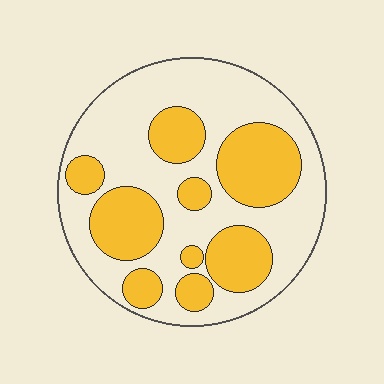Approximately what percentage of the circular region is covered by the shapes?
Approximately 40%.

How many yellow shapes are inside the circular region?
9.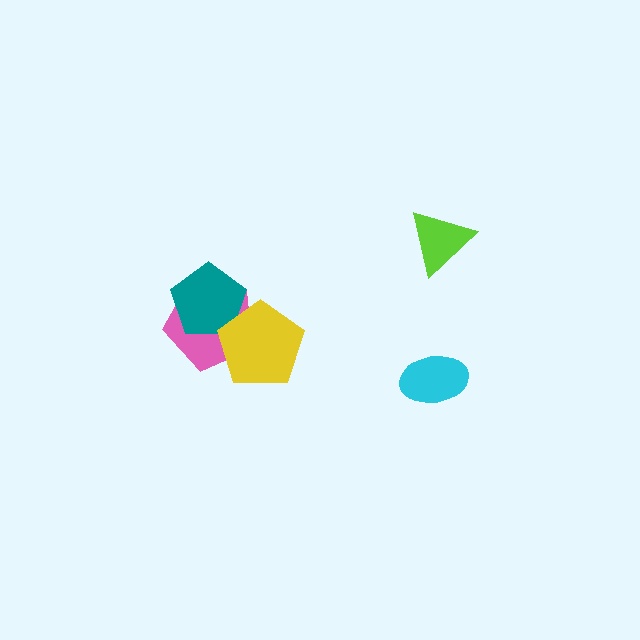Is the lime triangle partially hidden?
No, no other shape covers it.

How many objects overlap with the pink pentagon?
2 objects overlap with the pink pentagon.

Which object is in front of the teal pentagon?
The yellow pentagon is in front of the teal pentagon.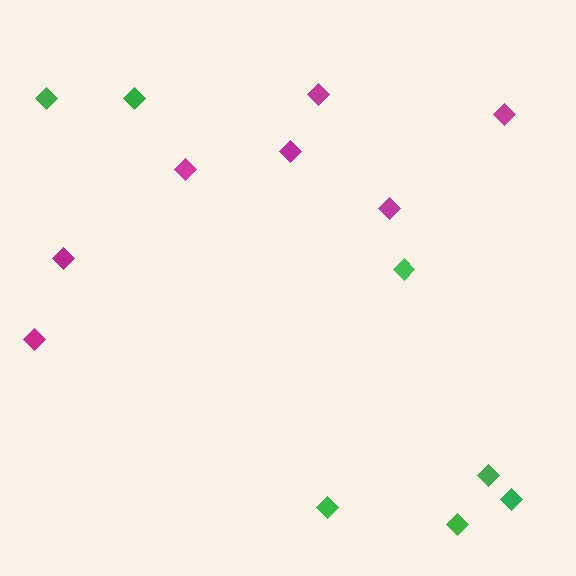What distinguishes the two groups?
There are 2 groups: one group of magenta diamonds (7) and one group of green diamonds (7).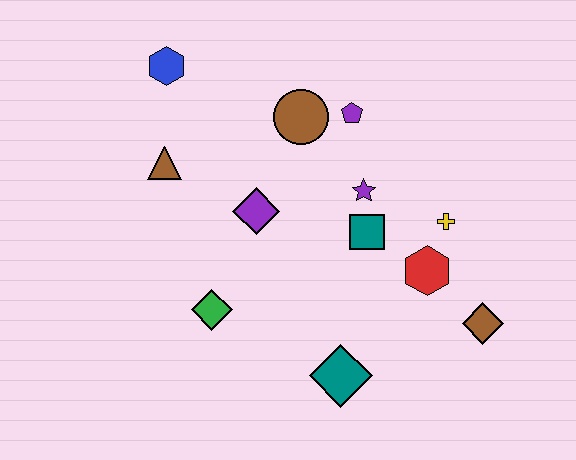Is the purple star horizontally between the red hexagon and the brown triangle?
Yes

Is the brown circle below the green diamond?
No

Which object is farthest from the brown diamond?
The blue hexagon is farthest from the brown diamond.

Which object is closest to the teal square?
The purple star is closest to the teal square.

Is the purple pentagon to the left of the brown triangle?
No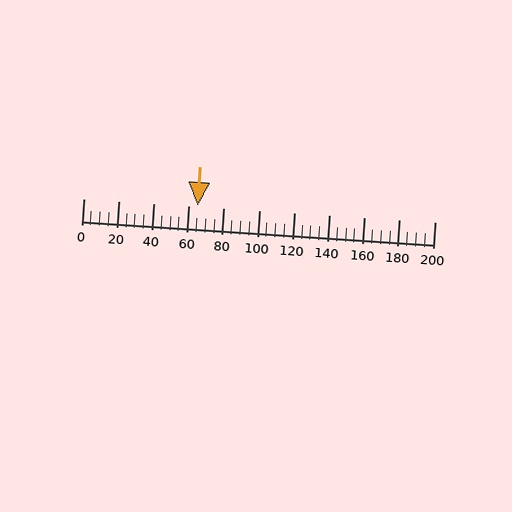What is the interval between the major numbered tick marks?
The major tick marks are spaced 20 units apart.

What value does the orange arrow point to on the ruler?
The orange arrow points to approximately 65.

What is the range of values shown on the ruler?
The ruler shows values from 0 to 200.